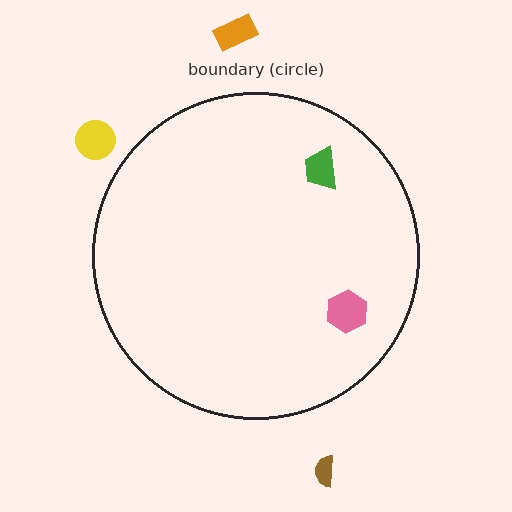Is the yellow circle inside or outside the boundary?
Outside.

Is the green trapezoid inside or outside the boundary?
Inside.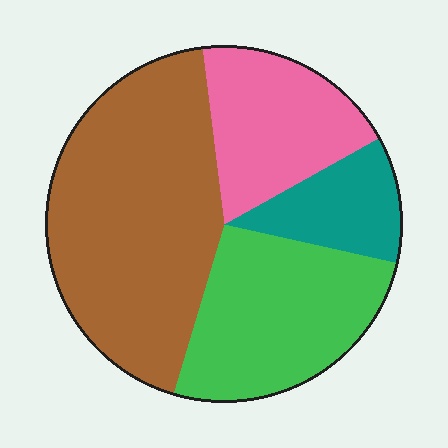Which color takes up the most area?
Brown, at roughly 45%.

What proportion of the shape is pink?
Pink covers about 20% of the shape.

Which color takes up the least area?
Teal, at roughly 10%.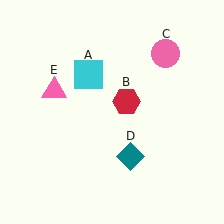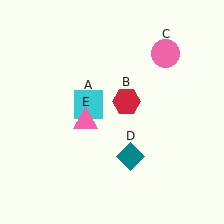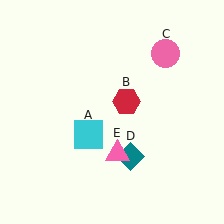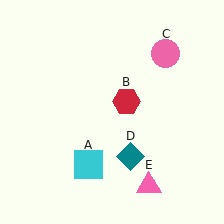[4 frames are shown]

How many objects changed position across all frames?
2 objects changed position: cyan square (object A), pink triangle (object E).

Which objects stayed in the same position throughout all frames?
Red hexagon (object B) and pink circle (object C) and teal diamond (object D) remained stationary.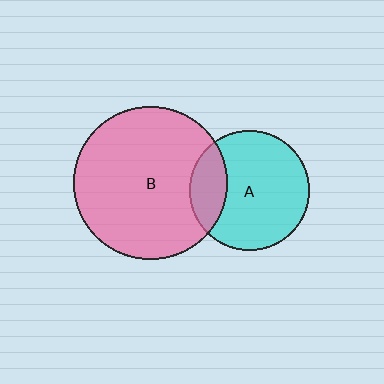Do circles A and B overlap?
Yes.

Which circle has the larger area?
Circle B (pink).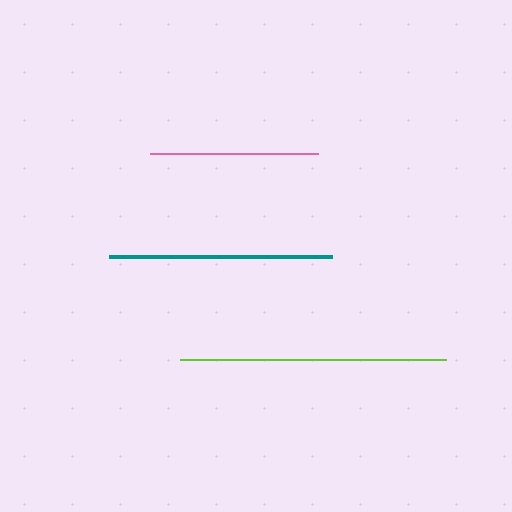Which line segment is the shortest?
The pink line is the shortest at approximately 168 pixels.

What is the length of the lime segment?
The lime segment is approximately 265 pixels long.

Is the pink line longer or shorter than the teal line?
The teal line is longer than the pink line.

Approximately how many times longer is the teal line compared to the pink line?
The teal line is approximately 1.3 times the length of the pink line.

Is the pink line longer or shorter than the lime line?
The lime line is longer than the pink line.